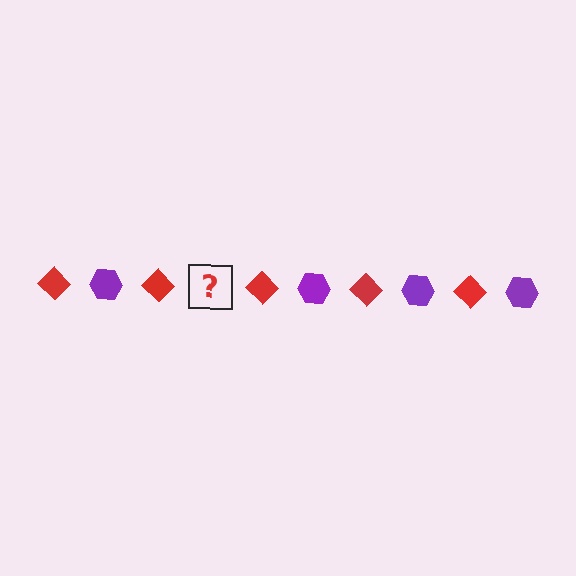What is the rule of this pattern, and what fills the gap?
The rule is that the pattern alternates between red diamond and purple hexagon. The gap should be filled with a purple hexagon.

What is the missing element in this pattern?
The missing element is a purple hexagon.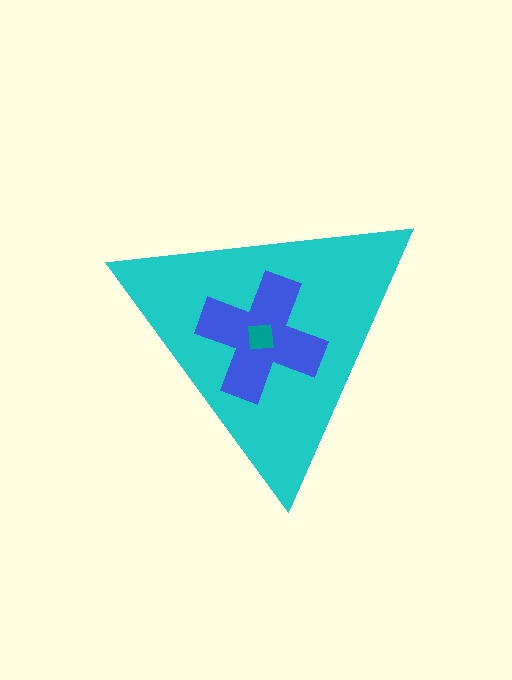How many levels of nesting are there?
3.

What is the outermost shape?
The cyan triangle.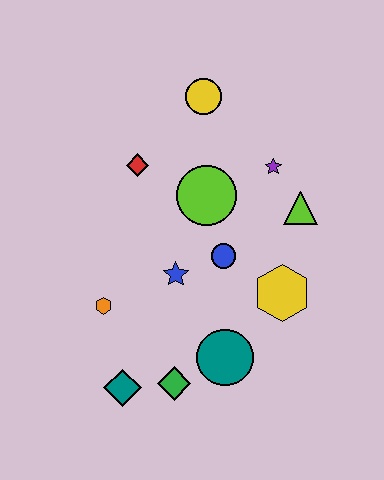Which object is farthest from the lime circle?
The teal diamond is farthest from the lime circle.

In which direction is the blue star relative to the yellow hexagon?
The blue star is to the left of the yellow hexagon.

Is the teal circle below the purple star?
Yes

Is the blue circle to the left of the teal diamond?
No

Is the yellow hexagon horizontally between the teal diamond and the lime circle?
No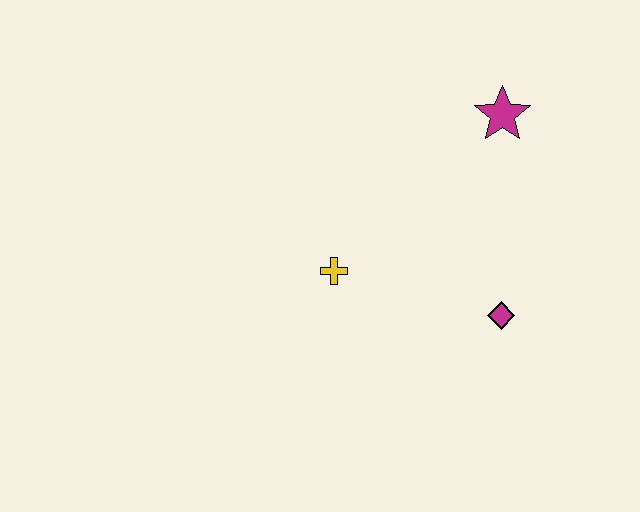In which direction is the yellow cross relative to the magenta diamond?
The yellow cross is to the left of the magenta diamond.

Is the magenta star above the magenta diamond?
Yes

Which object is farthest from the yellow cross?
The magenta star is farthest from the yellow cross.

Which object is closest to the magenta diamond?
The yellow cross is closest to the magenta diamond.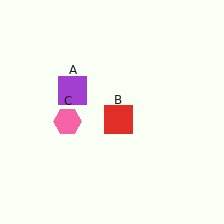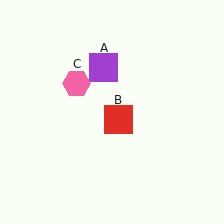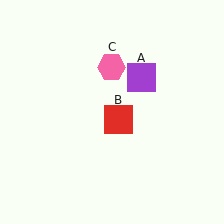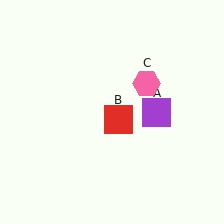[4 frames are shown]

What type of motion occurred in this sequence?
The purple square (object A), pink hexagon (object C) rotated clockwise around the center of the scene.